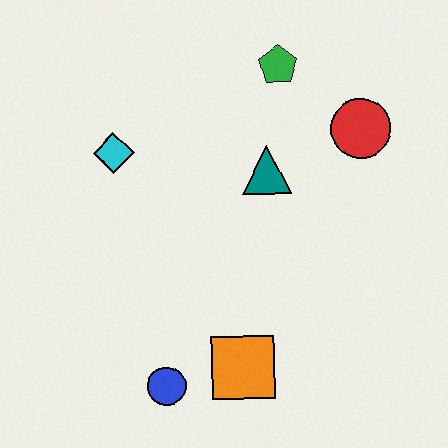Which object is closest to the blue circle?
The orange square is closest to the blue circle.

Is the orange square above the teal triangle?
No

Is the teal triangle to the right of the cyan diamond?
Yes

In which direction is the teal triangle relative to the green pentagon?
The teal triangle is below the green pentagon.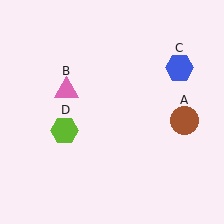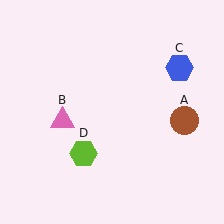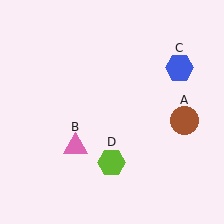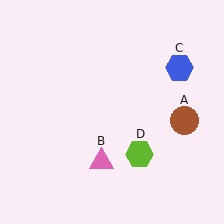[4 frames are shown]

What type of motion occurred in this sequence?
The pink triangle (object B), lime hexagon (object D) rotated counterclockwise around the center of the scene.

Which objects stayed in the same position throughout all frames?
Brown circle (object A) and blue hexagon (object C) remained stationary.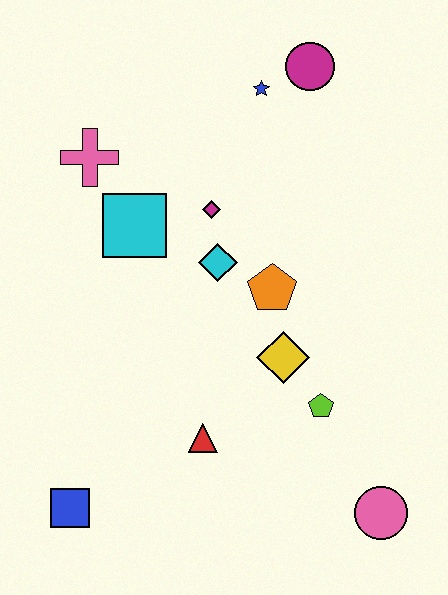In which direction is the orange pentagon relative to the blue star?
The orange pentagon is below the blue star.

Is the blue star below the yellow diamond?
No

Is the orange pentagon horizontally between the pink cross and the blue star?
No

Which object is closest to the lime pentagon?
The yellow diamond is closest to the lime pentagon.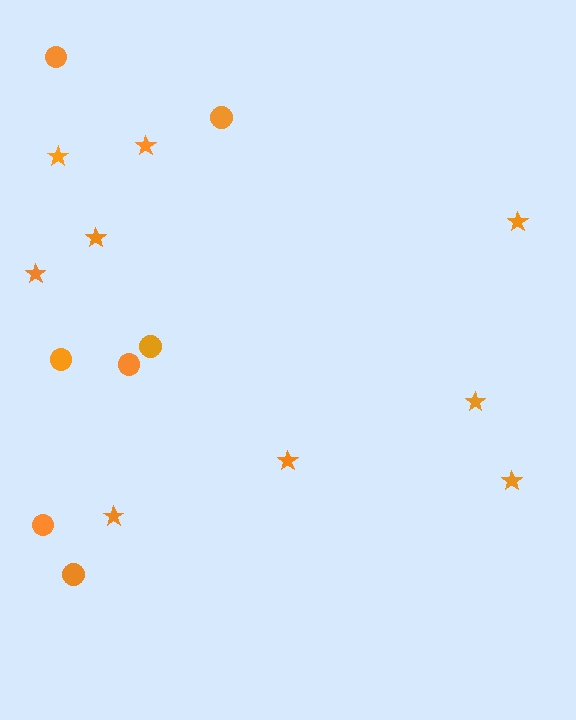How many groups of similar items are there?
There are 2 groups: one group of stars (9) and one group of circles (7).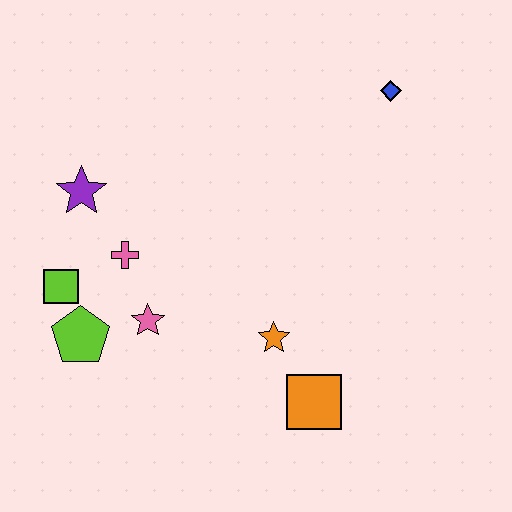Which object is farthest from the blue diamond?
The lime pentagon is farthest from the blue diamond.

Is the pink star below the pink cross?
Yes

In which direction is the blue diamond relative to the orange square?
The blue diamond is above the orange square.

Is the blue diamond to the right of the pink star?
Yes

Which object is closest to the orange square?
The orange star is closest to the orange square.